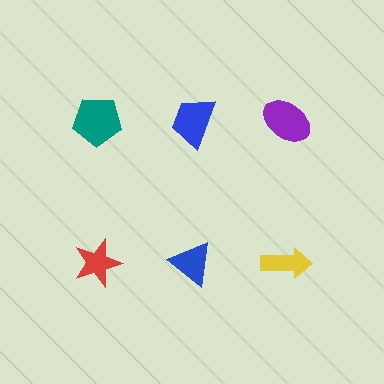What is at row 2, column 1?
A red star.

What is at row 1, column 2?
A blue trapezoid.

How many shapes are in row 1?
3 shapes.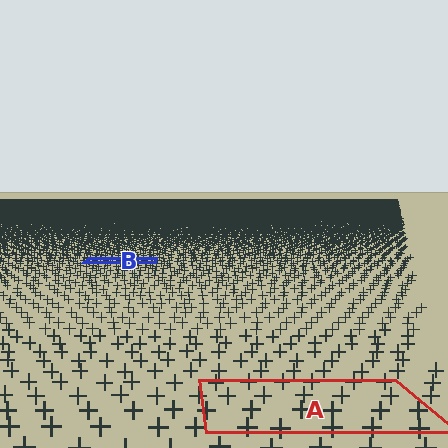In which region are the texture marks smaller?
The texture marks are smaller in region B, because it is farther away.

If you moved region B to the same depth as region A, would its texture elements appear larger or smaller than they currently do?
They would appear larger. At a closer depth, the same texture elements are projected at a bigger on-screen size.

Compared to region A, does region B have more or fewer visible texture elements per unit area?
Region B has more texture elements per unit area — they are packed more densely because it is farther away.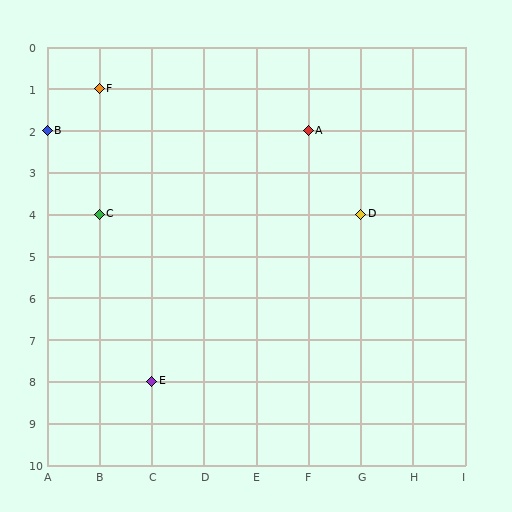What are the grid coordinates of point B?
Point B is at grid coordinates (A, 2).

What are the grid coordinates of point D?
Point D is at grid coordinates (G, 4).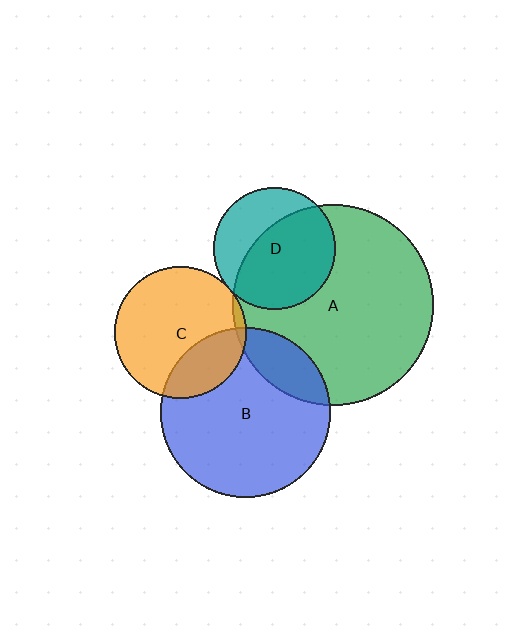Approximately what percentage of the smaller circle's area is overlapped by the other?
Approximately 65%.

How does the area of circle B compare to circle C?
Approximately 1.7 times.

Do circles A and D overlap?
Yes.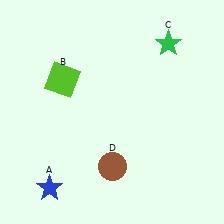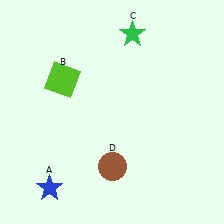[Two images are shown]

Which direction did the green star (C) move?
The green star (C) moved left.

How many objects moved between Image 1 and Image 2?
1 object moved between the two images.